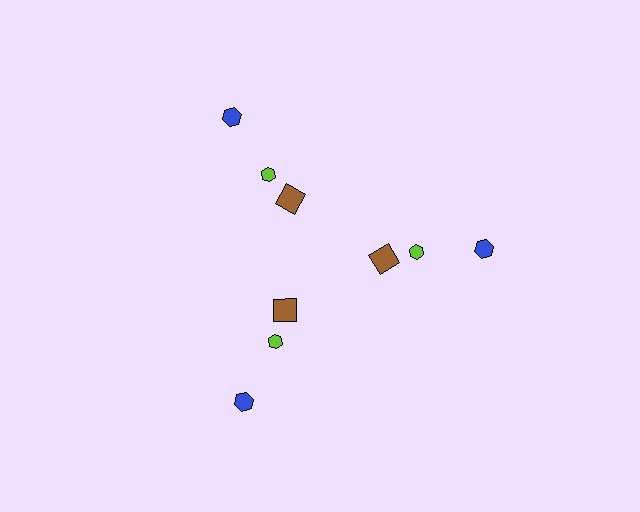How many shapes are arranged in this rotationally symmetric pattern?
There are 9 shapes, arranged in 3 groups of 3.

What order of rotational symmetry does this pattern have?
This pattern has 3-fold rotational symmetry.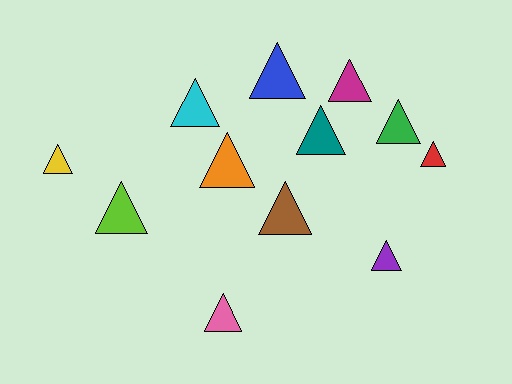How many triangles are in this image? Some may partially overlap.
There are 12 triangles.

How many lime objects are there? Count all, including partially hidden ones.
There is 1 lime object.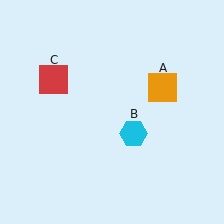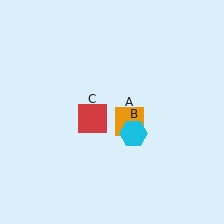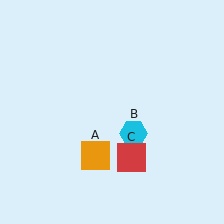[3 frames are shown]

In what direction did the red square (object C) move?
The red square (object C) moved down and to the right.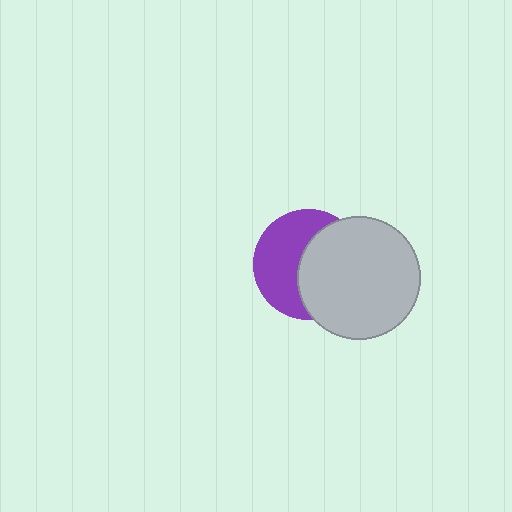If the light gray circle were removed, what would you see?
You would see the complete purple circle.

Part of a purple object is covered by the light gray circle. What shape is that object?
It is a circle.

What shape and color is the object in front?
The object in front is a light gray circle.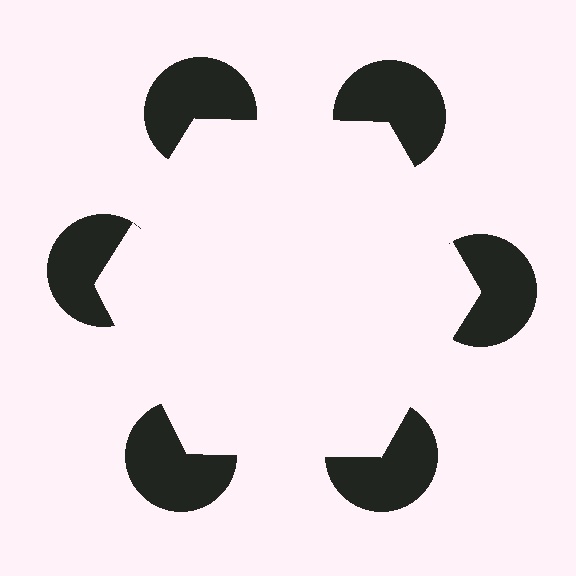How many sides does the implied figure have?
6 sides.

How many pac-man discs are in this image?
There are 6 — one at each vertex of the illusory hexagon.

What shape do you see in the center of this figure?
An illusory hexagon — its edges are inferred from the aligned wedge cuts in the pac-man discs, not physically drawn.